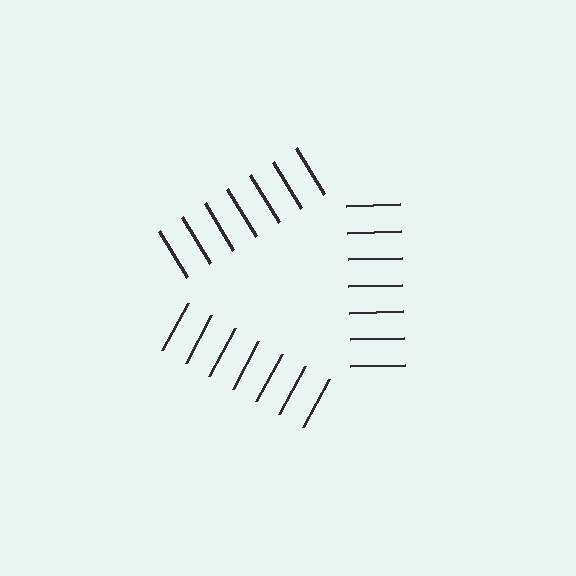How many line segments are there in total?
21 — 7 along each of the 3 edges.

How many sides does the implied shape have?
3 sides — the line-ends trace a triangle.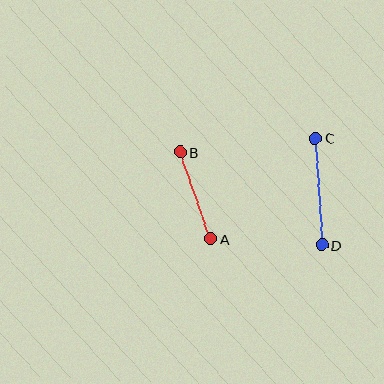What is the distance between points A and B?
The distance is approximately 92 pixels.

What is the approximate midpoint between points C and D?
The midpoint is at approximately (318, 192) pixels.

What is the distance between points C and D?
The distance is approximately 107 pixels.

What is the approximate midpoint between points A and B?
The midpoint is at approximately (195, 195) pixels.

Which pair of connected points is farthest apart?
Points C and D are farthest apart.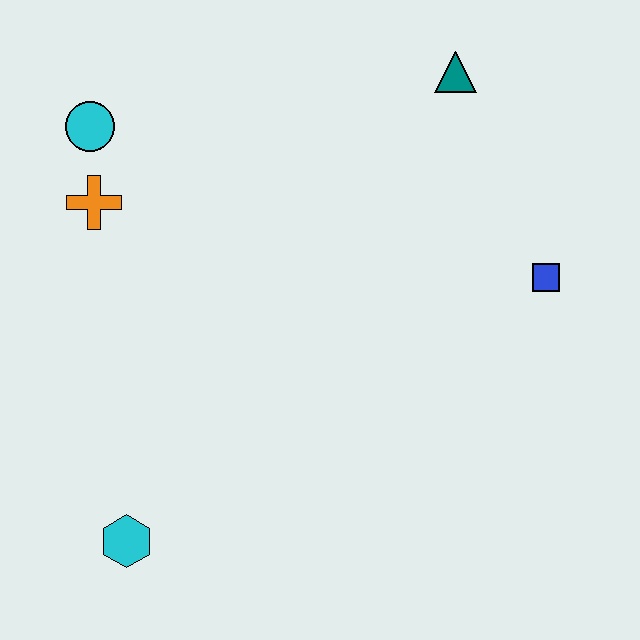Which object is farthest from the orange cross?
The blue square is farthest from the orange cross.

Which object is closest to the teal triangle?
The blue square is closest to the teal triangle.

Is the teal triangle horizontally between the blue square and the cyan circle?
Yes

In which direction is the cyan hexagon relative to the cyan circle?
The cyan hexagon is below the cyan circle.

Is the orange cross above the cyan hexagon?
Yes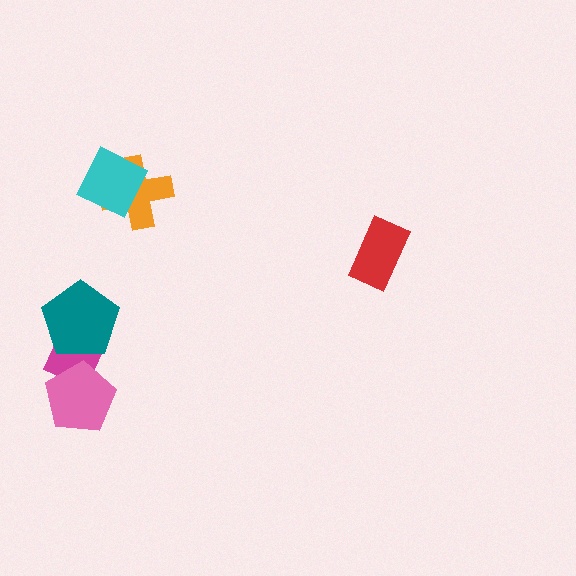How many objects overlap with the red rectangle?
0 objects overlap with the red rectangle.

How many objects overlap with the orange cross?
1 object overlaps with the orange cross.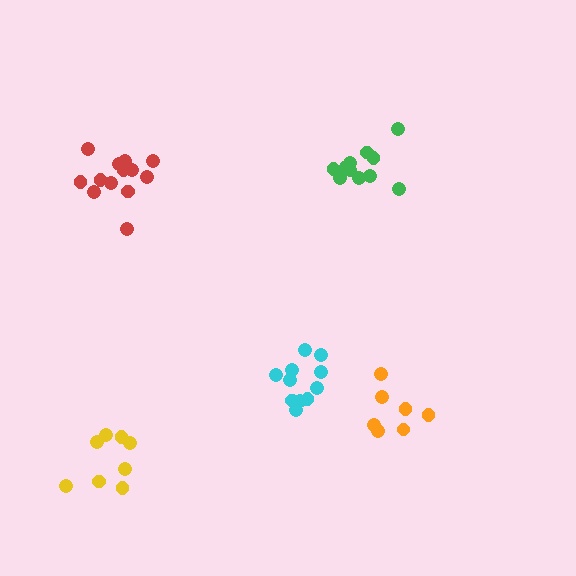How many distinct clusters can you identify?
There are 5 distinct clusters.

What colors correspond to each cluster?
The clusters are colored: red, orange, yellow, green, cyan.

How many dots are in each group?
Group 1: 13 dots, Group 2: 7 dots, Group 3: 8 dots, Group 4: 11 dots, Group 5: 11 dots (50 total).